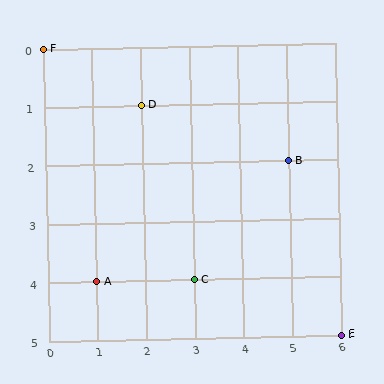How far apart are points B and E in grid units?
Points B and E are 1 column and 3 rows apart (about 3.2 grid units diagonally).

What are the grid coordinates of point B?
Point B is at grid coordinates (5, 2).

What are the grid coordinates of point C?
Point C is at grid coordinates (3, 4).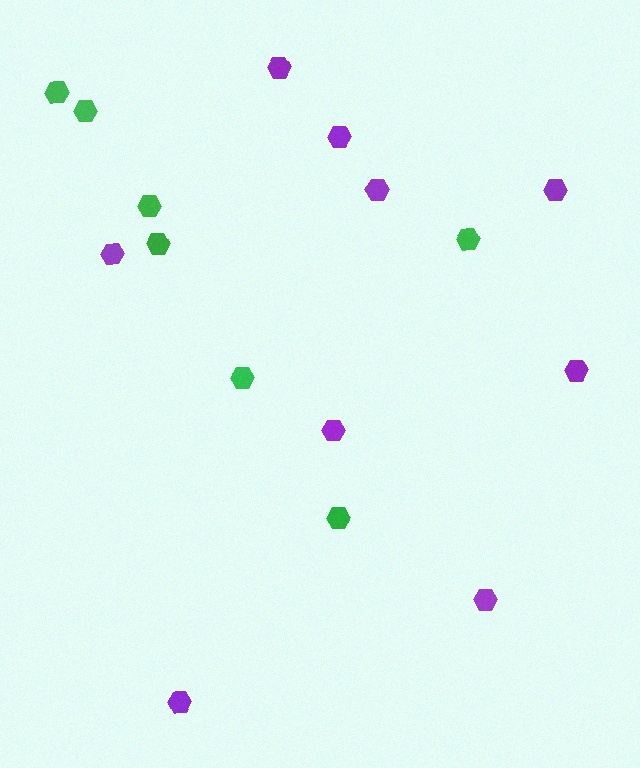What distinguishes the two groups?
There are 2 groups: one group of purple hexagons (9) and one group of green hexagons (7).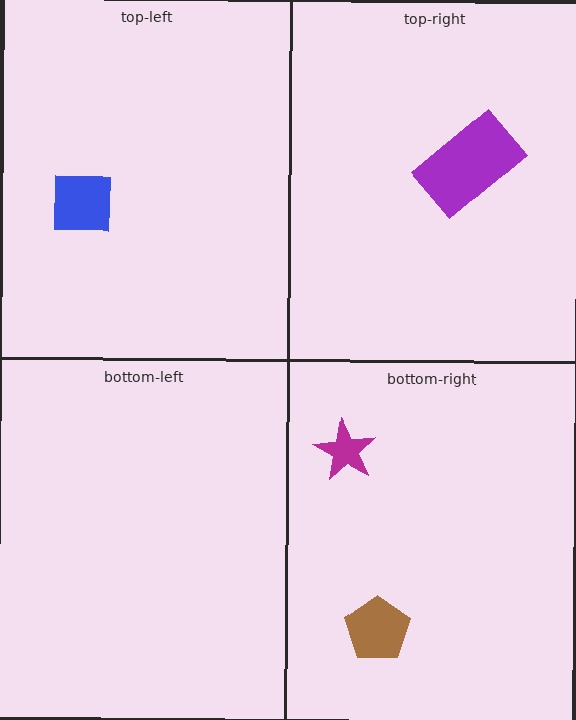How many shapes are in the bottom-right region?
2.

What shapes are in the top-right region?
The purple rectangle.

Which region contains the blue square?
The top-left region.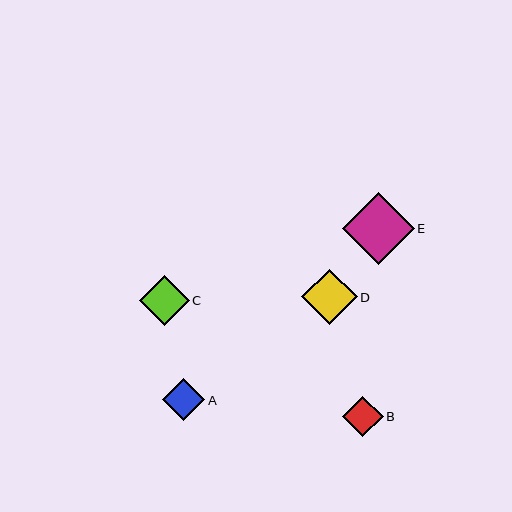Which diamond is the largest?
Diamond E is the largest with a size of approximately 72 pixels.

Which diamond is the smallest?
Diamond B is the smallest with a size of approximately 40 pixels.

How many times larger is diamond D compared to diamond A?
Diamond D is approximately 1.3 times the size of diamond A.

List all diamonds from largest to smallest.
From largest to smallest: E, D, C, A, B.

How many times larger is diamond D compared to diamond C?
Diamond D is approximately 1.1 times the size of diamond C.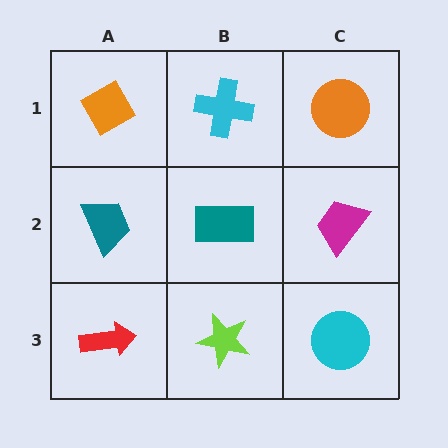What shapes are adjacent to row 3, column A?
A teal trapezoid (row 2, column A), a lime star (row 3, column B).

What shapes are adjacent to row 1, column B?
A teal rectangle (row 2, column B), an orange diamond (row 1, column A), an orange circle (row 1, column C).